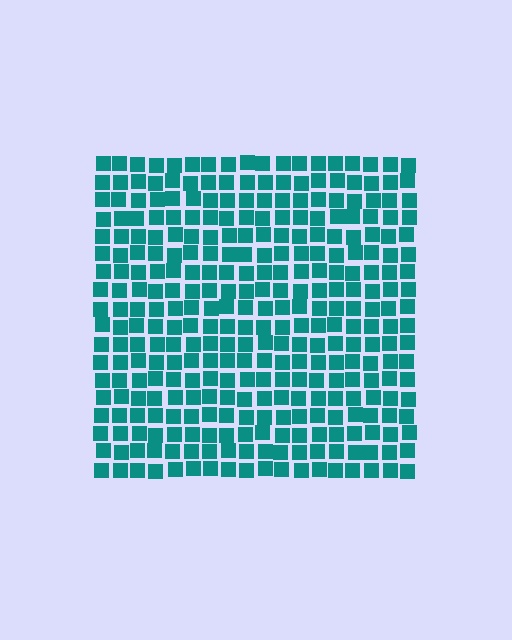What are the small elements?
The small elements are squares.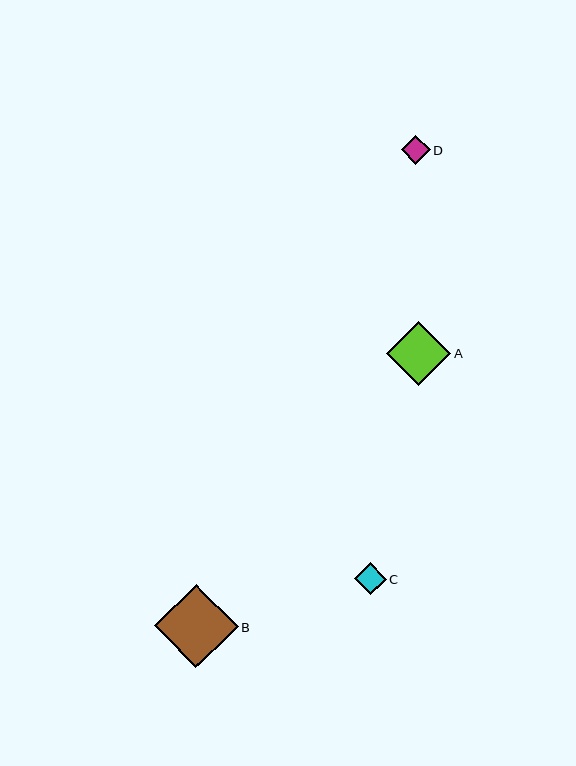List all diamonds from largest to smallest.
From largest to smallest: B, A, C, D.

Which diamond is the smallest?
Diamond D is the smallest with a size of approximately 29 pixels.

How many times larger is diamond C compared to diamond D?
Diamond C is approximately 1.1 times the size of diamond D.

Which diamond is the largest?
Diamond B is the largest with a size of approximately 84 pixels.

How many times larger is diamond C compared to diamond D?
Diamond C is approximately 1.1 times the size of diamond D.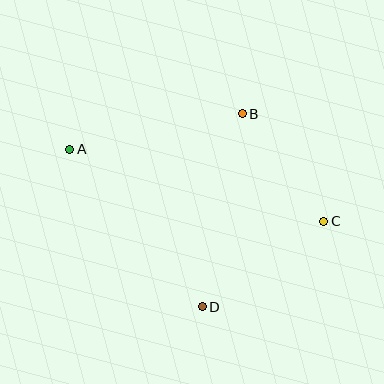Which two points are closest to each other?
Points B and C are closest to each other.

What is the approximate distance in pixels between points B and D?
The distance between B and D is approximately 197 pixels.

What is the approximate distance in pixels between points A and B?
The distance between A and B is approximately 176 pixels.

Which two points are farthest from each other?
Points A and C are farthest from each other.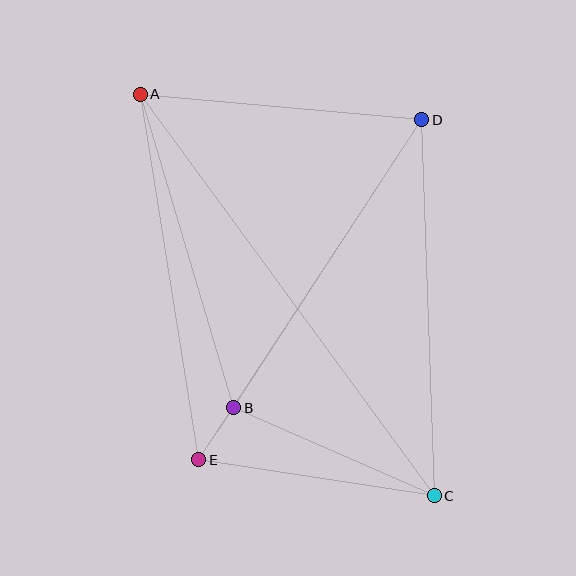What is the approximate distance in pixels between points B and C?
The distance between B and C is approximately 219 pixels.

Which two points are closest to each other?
Points B and E are closest to each other.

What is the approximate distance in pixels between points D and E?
The distance between D and E is approximately 407 pixels.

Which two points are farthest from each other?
Points A and C are farthest from each other.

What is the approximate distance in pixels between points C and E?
The distance between C and E is approximately 238 pixels.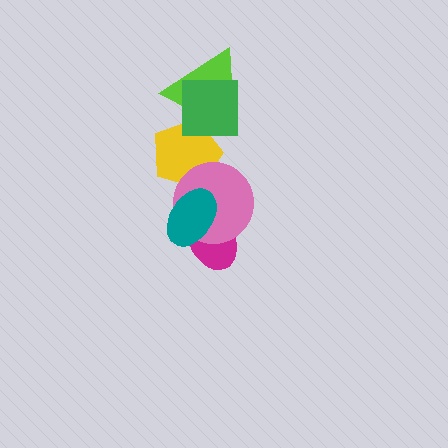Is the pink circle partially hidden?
Yes, it is partially covered by another shape.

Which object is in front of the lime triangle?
The green square is in front of the lime triangle.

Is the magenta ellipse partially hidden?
Yes, it is partially covered by another shape.